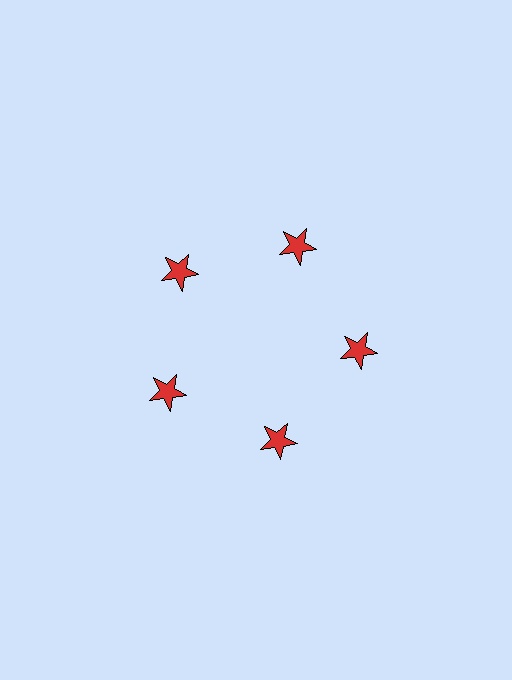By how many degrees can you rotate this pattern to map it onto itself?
The pattern maps onto itself every 72 degrees of rotation.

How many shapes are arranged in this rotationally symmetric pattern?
There are 5 shapes, arranged in 5 groups of 1.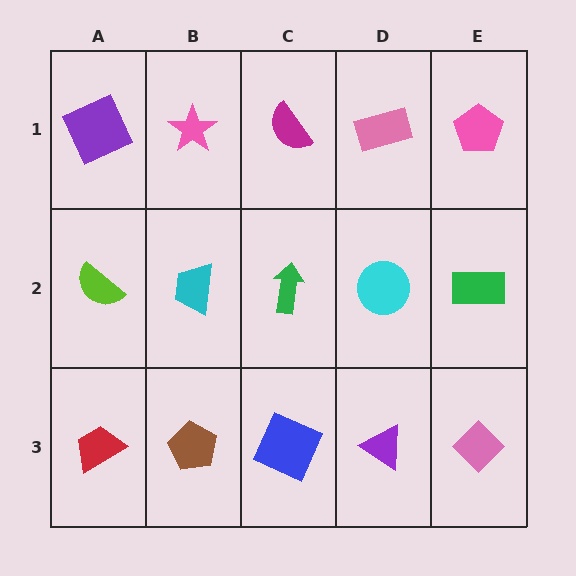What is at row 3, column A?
A red trapezoid.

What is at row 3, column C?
A blue square.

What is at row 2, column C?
A green arrow.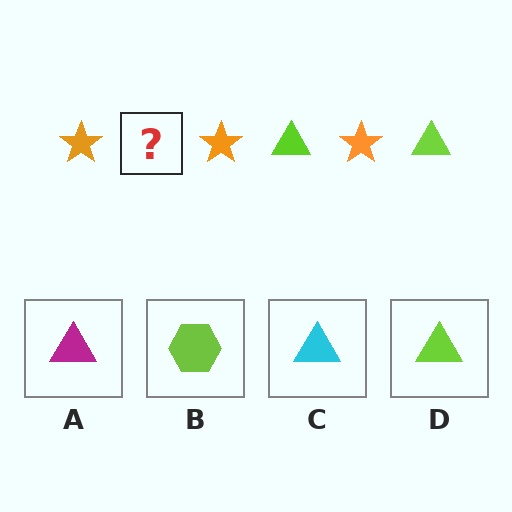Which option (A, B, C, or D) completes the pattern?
D.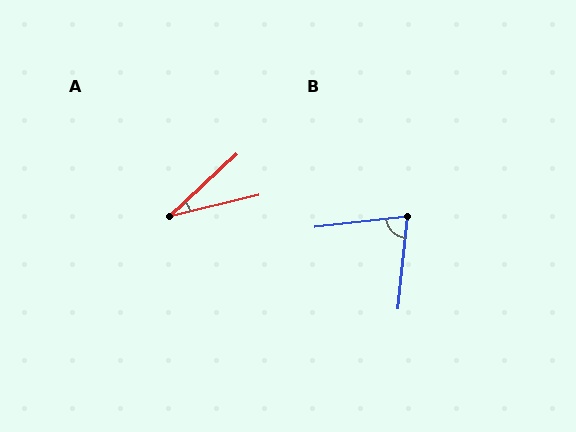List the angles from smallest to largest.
A (29°), B (78°).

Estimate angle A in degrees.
Approximately 29 degrees.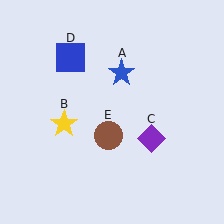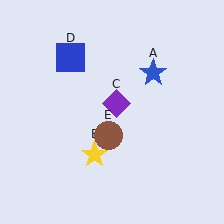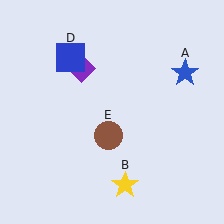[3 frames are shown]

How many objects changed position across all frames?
3 objects changed position: blue star (object A), yellow star (object B), purple diamond (object C).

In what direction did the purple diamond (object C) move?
The purple diamond (object C) moved up and to the left.